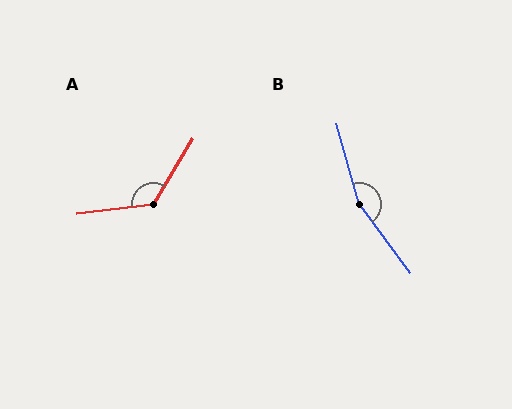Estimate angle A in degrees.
Approximately 128 degrees.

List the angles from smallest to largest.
A (128°), B (159°).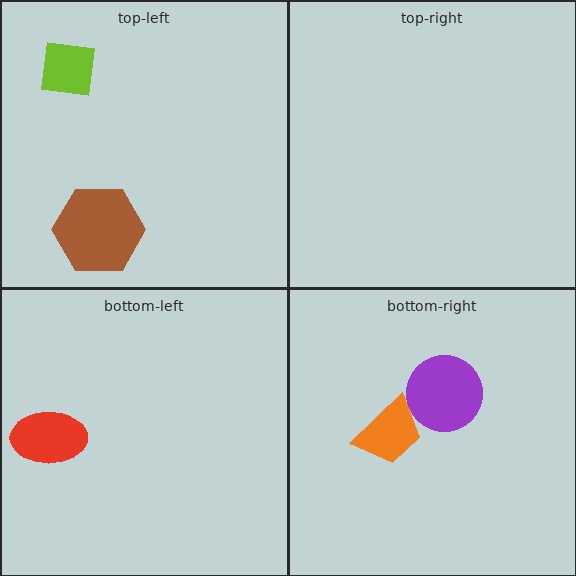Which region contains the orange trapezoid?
The bottom-right region.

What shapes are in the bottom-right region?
The orange trapezoid, the purple circle.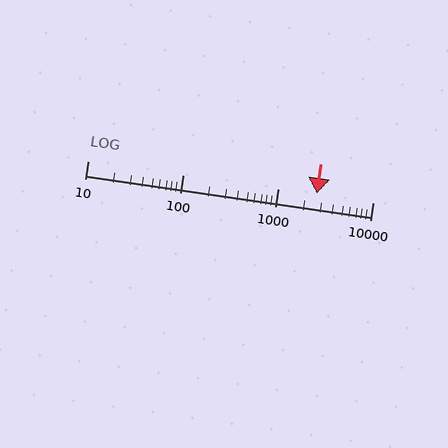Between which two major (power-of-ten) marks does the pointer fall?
The pointer is between 1000 and 10000.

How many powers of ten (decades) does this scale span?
The scale spans 3 decades, from 10 to 10000.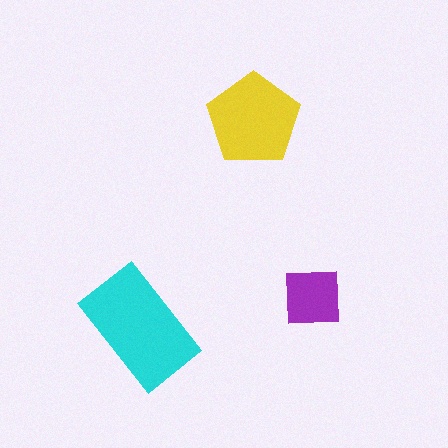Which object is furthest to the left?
The cyan rectangle is leftmost.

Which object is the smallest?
The purple square.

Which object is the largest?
The cyan rectangle.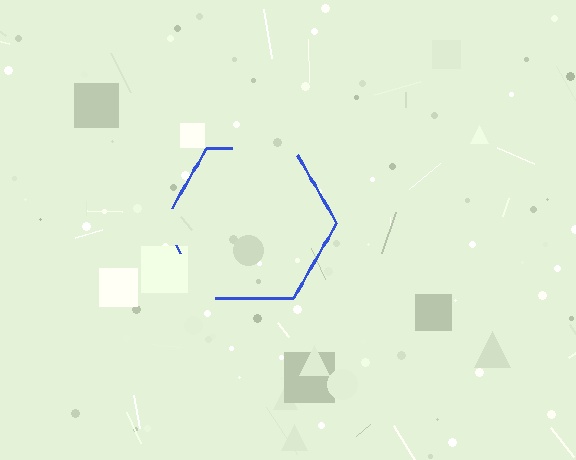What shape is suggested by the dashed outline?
The dashed outline suggests a hexagon.